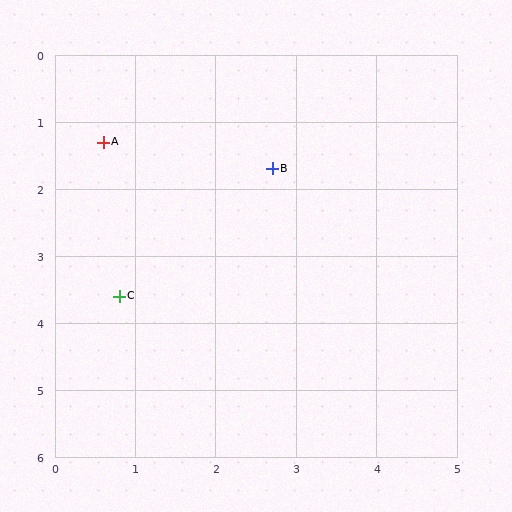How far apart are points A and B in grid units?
Points A and B are about 2.1 grid units apart.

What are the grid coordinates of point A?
Point A is at approximately (0.6, 1.3).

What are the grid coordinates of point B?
Point B is at approximately (2.7, 1.7).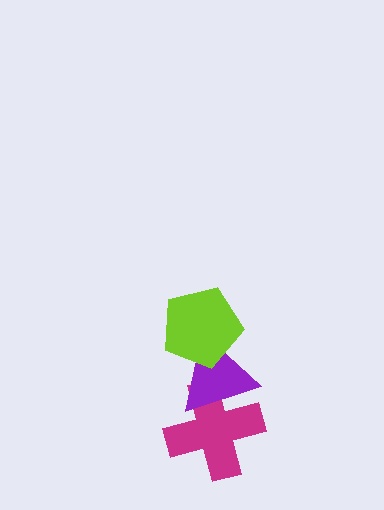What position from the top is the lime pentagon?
The lime pentagon is 1st from the top.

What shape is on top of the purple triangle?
The lime pentagon is on top of the purple triangle.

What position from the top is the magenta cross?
The magenta cross is 3rd from the top.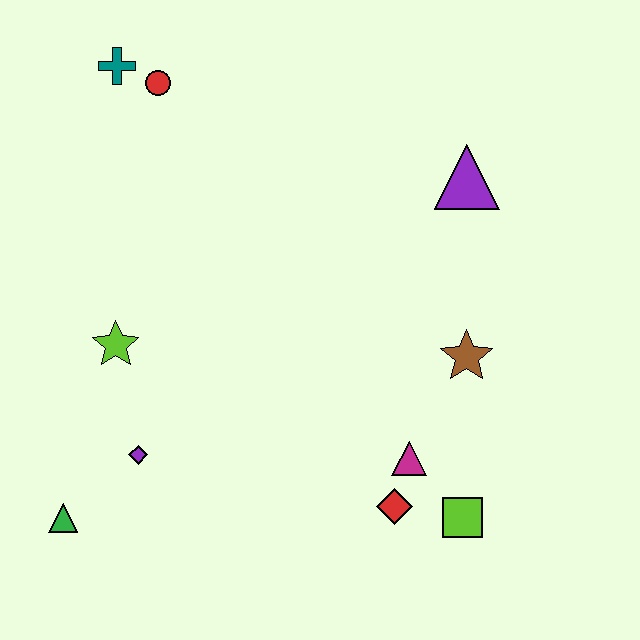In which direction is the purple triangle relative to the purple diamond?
The purple triangle is to the right of the purple diamond.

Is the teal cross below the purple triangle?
No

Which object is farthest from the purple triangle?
The green triangle is farthest from the purple triangle.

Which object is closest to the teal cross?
The red circle is closest to the teal cross.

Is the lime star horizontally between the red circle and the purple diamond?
No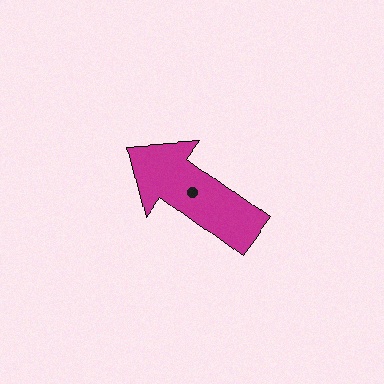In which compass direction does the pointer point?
Northwest.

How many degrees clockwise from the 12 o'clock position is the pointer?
Approximately 306 degrees.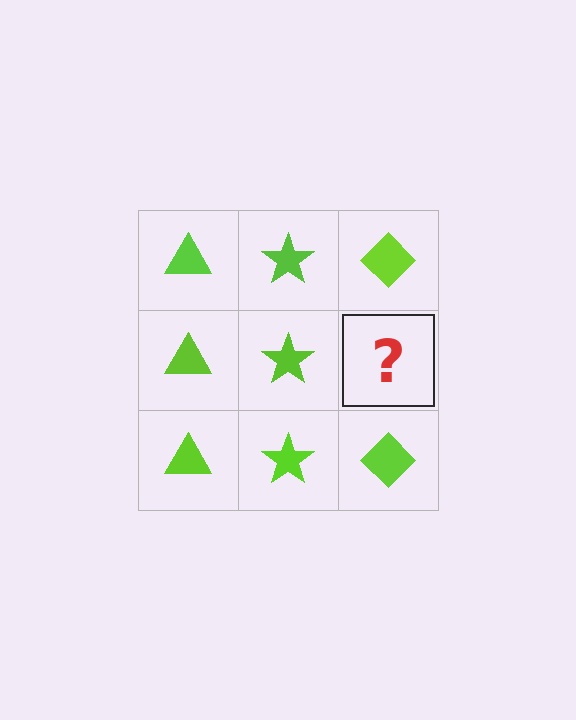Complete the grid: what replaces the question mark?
The question mark should be replaced with a lime diamond.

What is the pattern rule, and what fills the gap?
The rule is that each column has a consistent shape. The gap should be filled with a lime diamond.